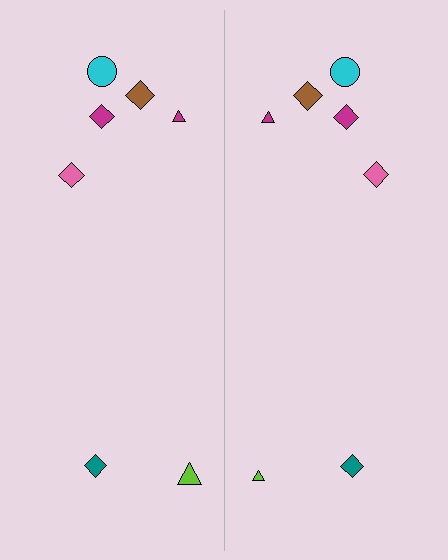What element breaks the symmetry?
The lime triangle on the right side has a different size than its mirror counterpart.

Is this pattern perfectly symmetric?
No, the pattern is not perfectly symmetric. The lime triangle on the right side has a different size than its mirror counterpart.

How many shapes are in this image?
There are 14 shapes in this image.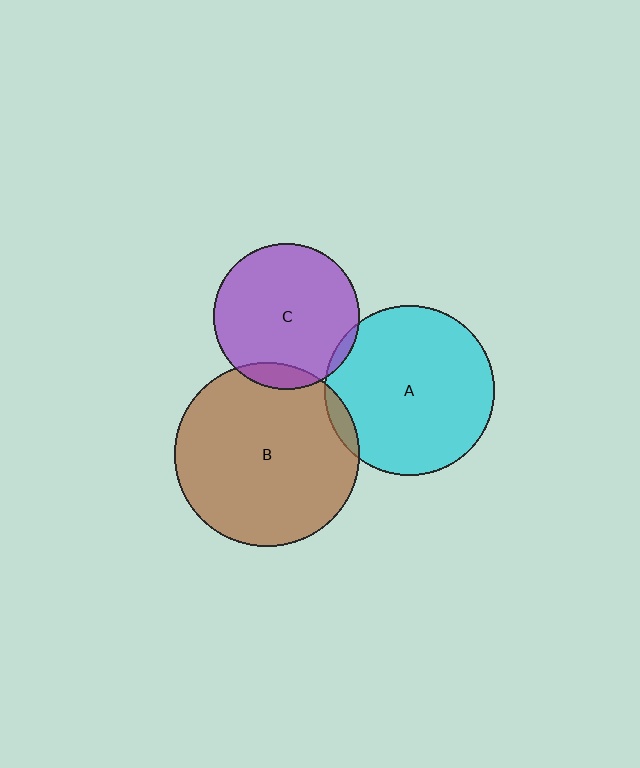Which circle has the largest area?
Circle B (brown).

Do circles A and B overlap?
Yes.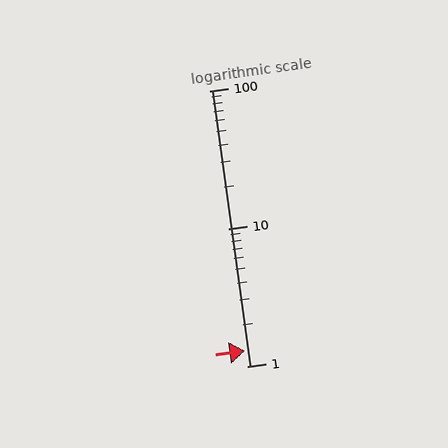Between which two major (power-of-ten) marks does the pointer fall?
The pointer is between 1 and 10.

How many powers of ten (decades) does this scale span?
The scale spans 2 decades, from 1 to 100.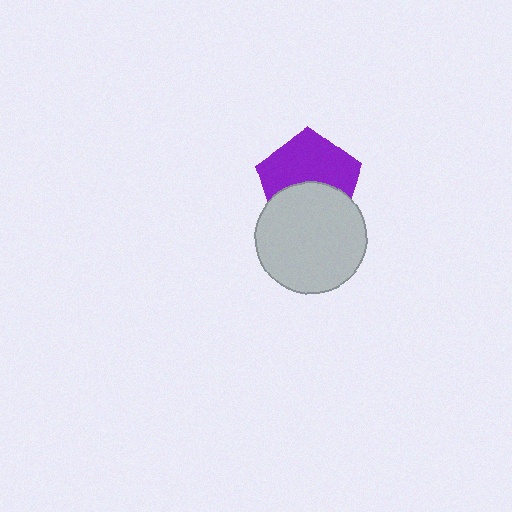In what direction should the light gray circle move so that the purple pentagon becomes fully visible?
The light gray circle should move down. That is the shortest direction to clear the overlap and leave the purple pentagon fully visible.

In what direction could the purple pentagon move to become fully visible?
The purple pentagon could move up. That would shift it out from behind the light gray circle entirely.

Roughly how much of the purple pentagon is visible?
About half of it is visible (roughly 58%).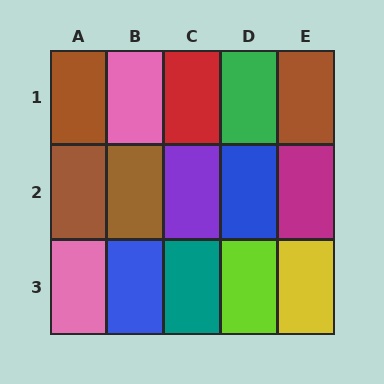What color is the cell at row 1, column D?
Green.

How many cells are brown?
4 cells are brown.